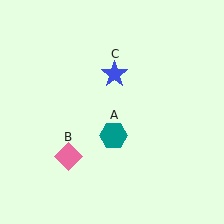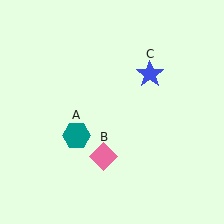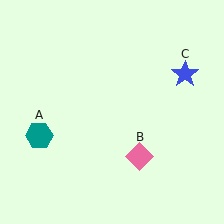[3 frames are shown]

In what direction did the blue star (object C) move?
The blue star (object C) moved right.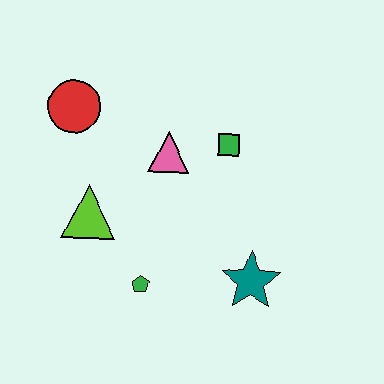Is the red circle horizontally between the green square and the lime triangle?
No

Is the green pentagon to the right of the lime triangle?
Yes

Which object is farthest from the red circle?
The teal star is farthest from the red circle.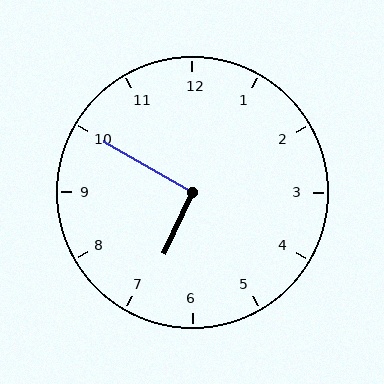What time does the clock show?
6:50.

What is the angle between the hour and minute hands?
Approximately 95 degrees.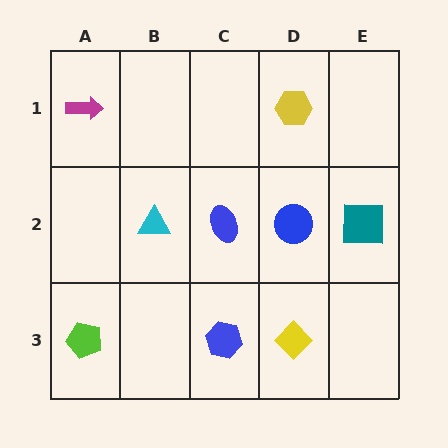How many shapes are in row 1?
2 shapes.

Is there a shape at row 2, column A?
No, that cell is empty.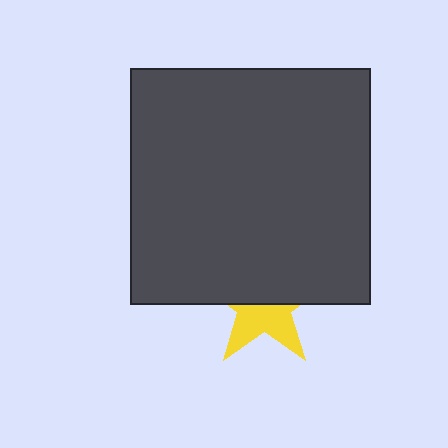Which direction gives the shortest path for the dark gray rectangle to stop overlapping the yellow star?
Moving up gives the shortest separation.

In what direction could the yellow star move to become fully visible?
The yellow star could move down. That would shift it out from behind the dark gray rectangle entirely.